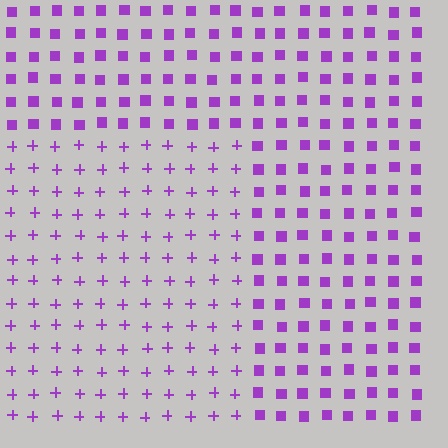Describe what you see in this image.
The image is filled with small purple elements arranged in a uniform grid. A rectangle-shaped region contains plus signs, while the surrounding area contains squares. The boundary is defined purely by the change in element shape.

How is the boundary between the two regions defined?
The boundary is defined by a change in element shape: plus signs inside vs. squares outside. All elements share the same color and spacing.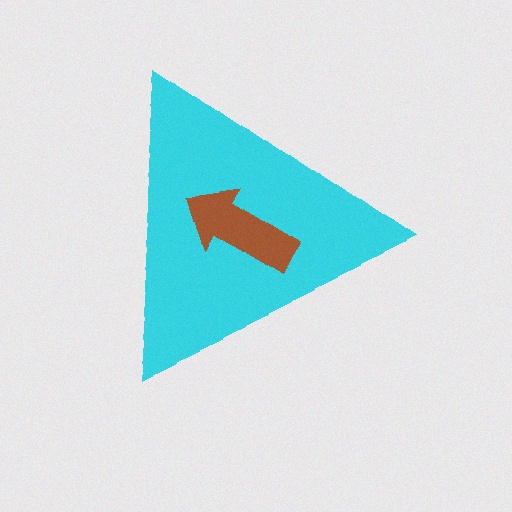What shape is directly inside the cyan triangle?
The brown arrow.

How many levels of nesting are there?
2.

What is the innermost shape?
The brown arrow.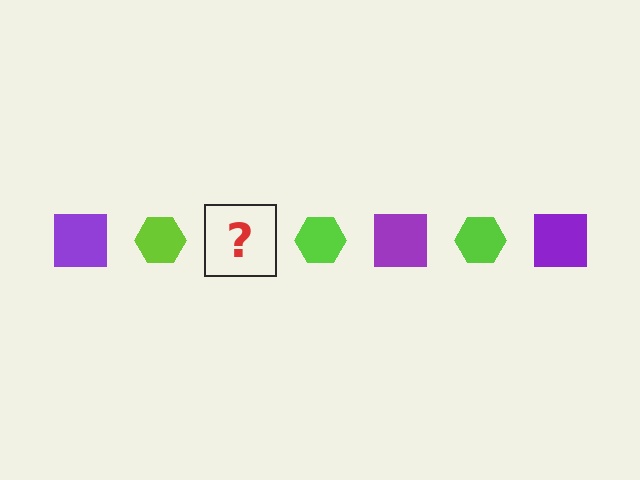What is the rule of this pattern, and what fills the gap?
The rule is that the pattern alternates between purple square and lime hexagon. The gap should be filled with a purple square.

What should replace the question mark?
The question mark should be replaced with a purple square.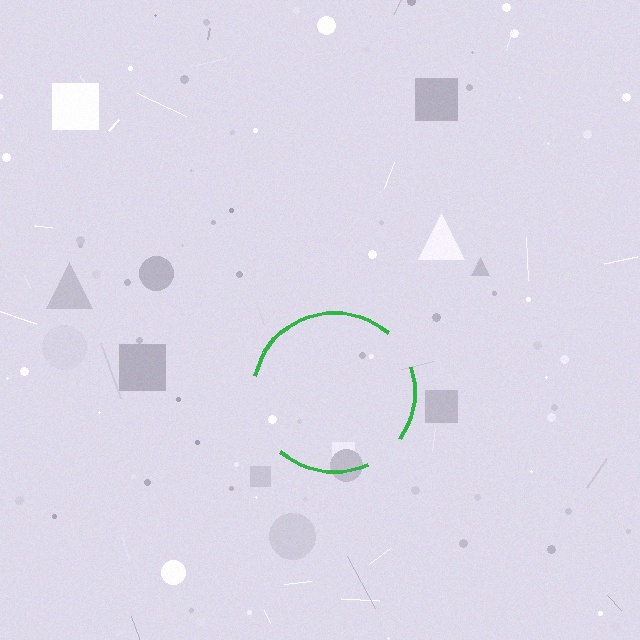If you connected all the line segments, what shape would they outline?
They would outline a circle.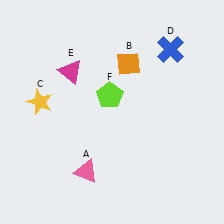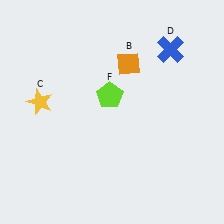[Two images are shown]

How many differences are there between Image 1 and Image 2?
There are 2 differences between the two images.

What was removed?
The pink triangle (A), the magenta triangle (E) were removed in Image 2.